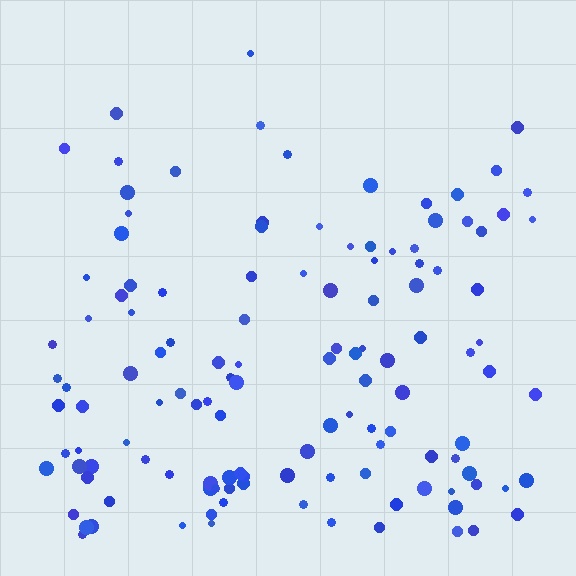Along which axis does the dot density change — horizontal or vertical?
Vertical.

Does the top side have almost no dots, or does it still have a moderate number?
Still a moderate number, just noticeably fewer than the bottom.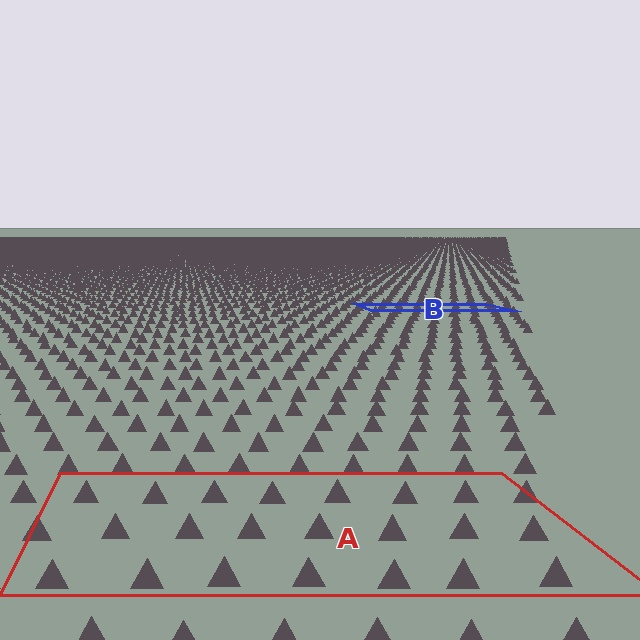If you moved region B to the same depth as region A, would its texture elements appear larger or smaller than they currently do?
They would appear larger. At a closer depth, the same texture elements are projected at a bigger on-screen size.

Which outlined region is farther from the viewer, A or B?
Region B is farther from the viewer — the texture elements inside it appear smaller and more densely packed.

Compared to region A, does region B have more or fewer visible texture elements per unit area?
Region B has more texture elements per unit area — they are packed more densely because it is farther away.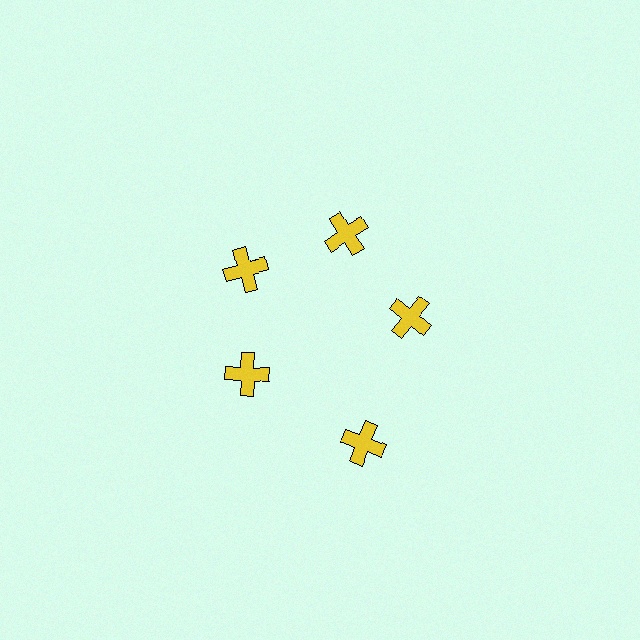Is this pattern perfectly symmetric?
No. The 5 yellow crosses are arranged in a ring, but one element near the 5 o'clock position is pushed outward from the center, breaking the 5-fold rotational symmetry.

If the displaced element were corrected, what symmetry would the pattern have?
It would have 5-fold rotational symmetry — the pattern would map onto itself every 72 degrees.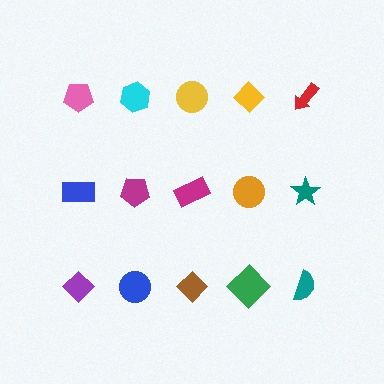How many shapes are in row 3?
5 shapes.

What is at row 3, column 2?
A blue circle.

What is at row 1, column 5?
A red arrow.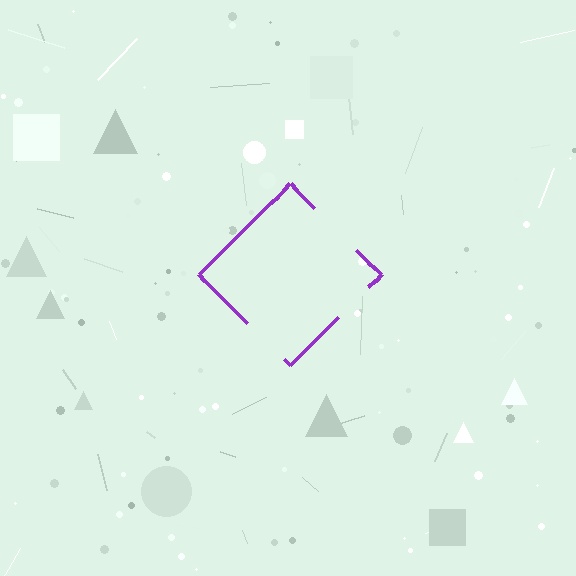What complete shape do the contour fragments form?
The contour fragments form a diamond.